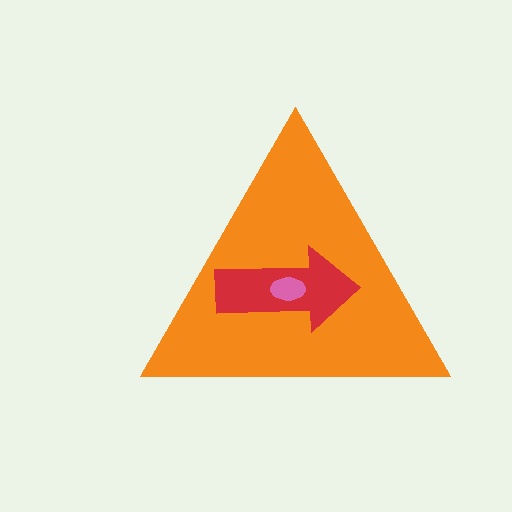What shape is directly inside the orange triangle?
The red arrow.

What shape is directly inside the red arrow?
The pink ellipse.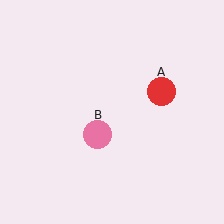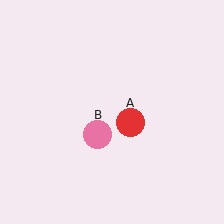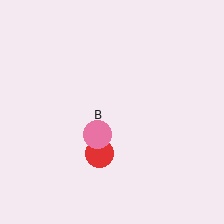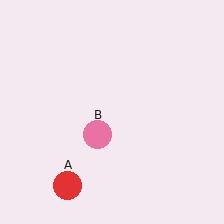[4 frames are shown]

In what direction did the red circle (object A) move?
The red circle (object A) moved down and to the left.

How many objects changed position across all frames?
1 object changed position: red circle (object A).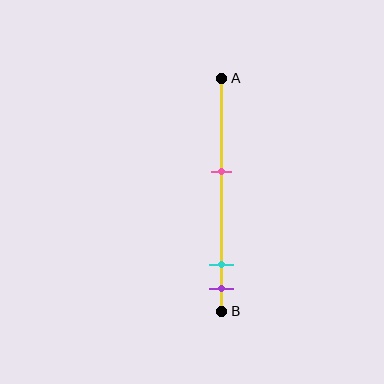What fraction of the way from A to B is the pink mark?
The pink mark is approximately 40% (0.4) of the way from A to B.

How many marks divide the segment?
There are 3 marks dividing the segment.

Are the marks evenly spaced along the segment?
No, the marks are not evenly spaced.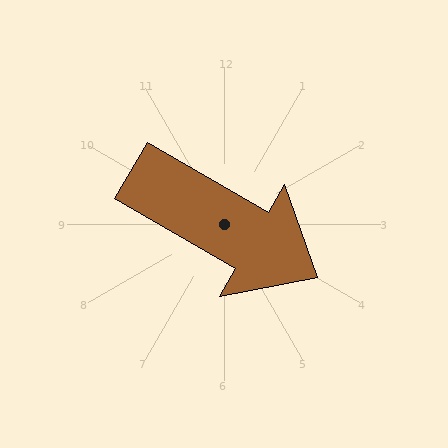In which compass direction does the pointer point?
Southeast.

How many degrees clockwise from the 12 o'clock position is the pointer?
Approximately 120 degrees.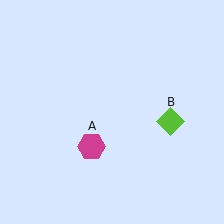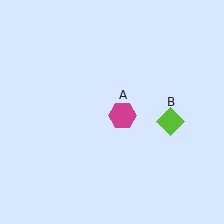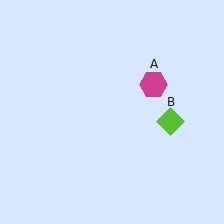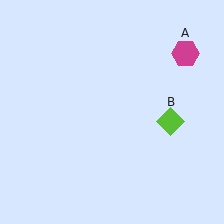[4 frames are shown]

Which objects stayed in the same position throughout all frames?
Lime diamond (object B) remained stationary.